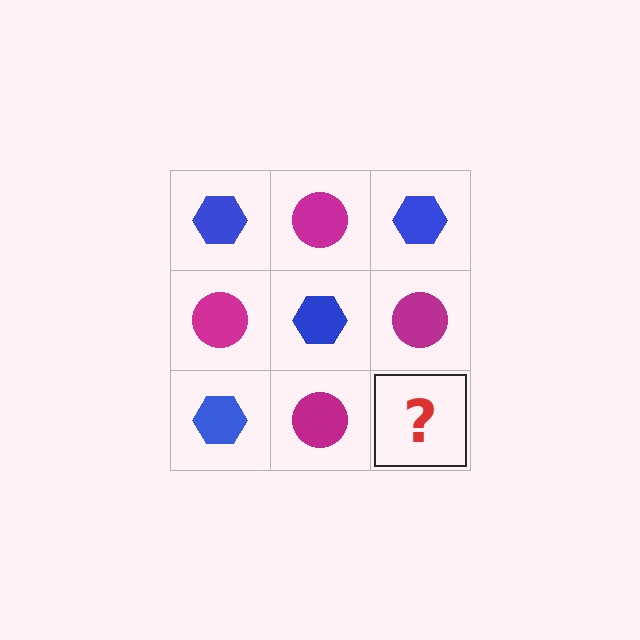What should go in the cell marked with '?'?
The missing cell should contain a blue hexagon.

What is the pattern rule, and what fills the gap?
The rule is that it alternates blue hexagon and magenta circle in a checkerboard pattern. The gap should be filled with a blue hexagon.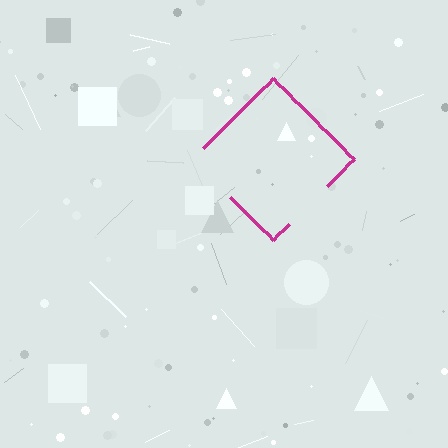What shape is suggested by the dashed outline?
The dashed outline suggests a diamond.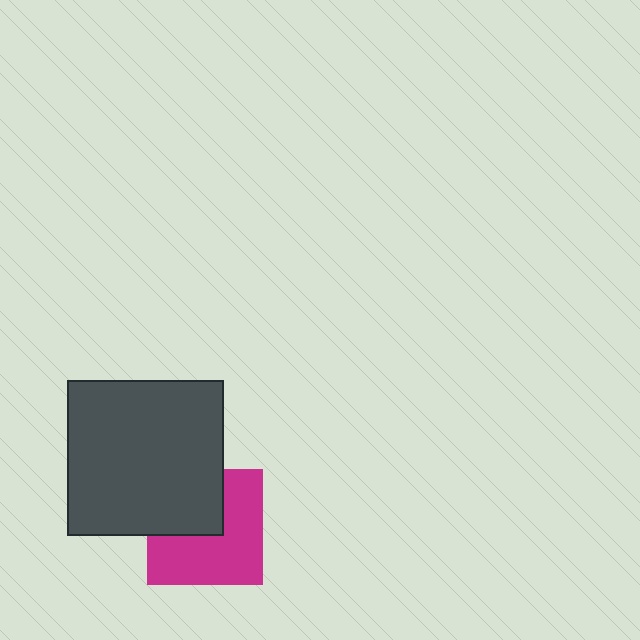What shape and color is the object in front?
The object in front is a dark gray square.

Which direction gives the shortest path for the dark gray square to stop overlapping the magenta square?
Moving toward the upper-left gives the shortest separation.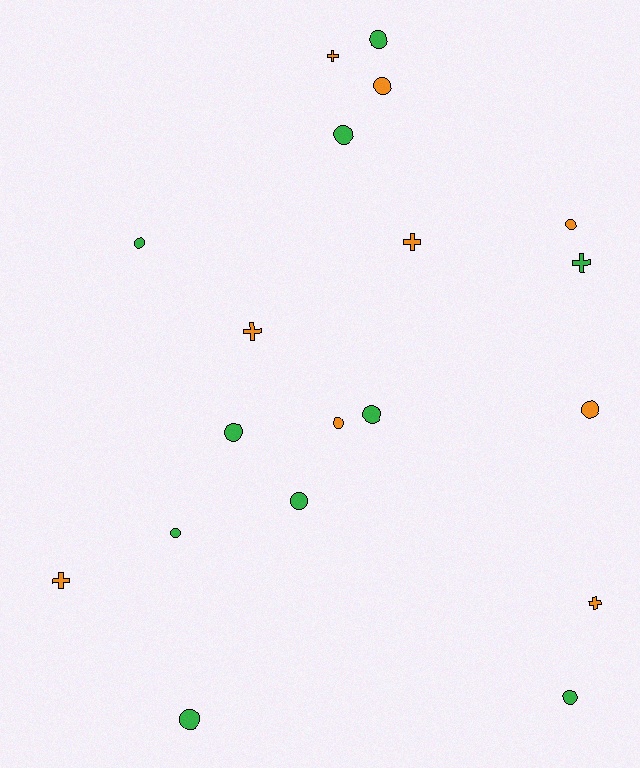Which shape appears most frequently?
Circle, with 13 objects.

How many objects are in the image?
There are 19 objects.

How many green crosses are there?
There is 1 green cross.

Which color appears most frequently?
Green, with 10 objects.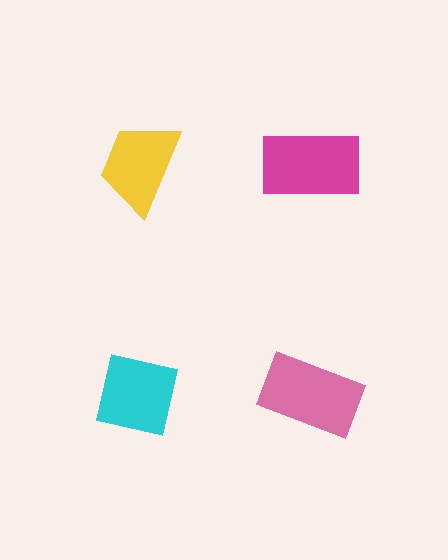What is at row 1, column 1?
A yellow trapezoid.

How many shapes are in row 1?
2 shapes.